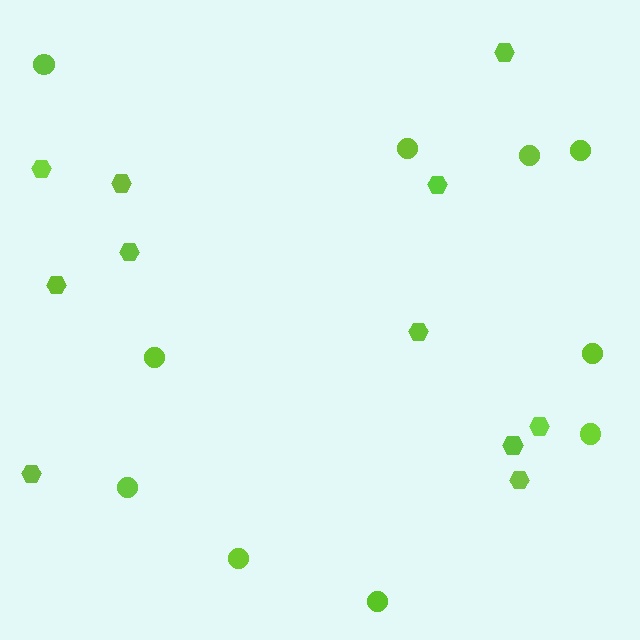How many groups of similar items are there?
There are 2 groups: one group of circles (10) and one group of hexagons (11).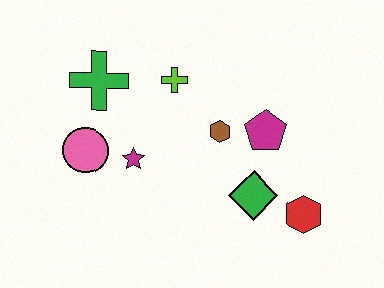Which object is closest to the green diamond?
The red hexagon is closest to the green diamond.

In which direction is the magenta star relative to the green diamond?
The magenta star is to the left of the green diamond.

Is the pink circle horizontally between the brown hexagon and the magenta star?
No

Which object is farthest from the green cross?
The red hexagon is farthest from the green cross.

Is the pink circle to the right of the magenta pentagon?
No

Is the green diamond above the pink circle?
No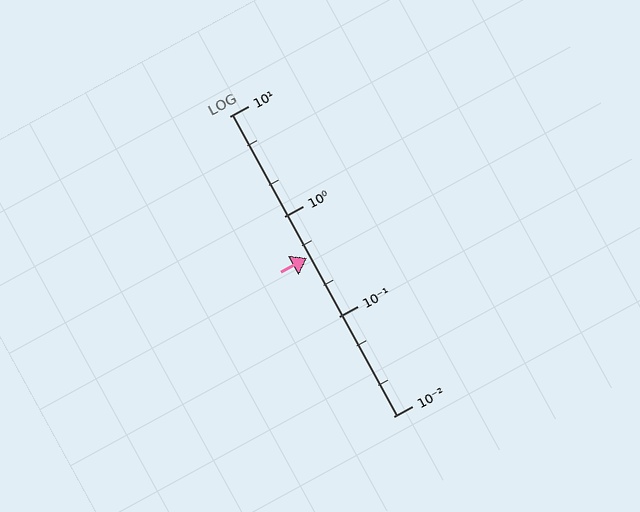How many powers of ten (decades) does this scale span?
The scale spans 3 decades, from 0.01 to 10.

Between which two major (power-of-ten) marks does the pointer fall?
The pointer is between 0.1 and 1.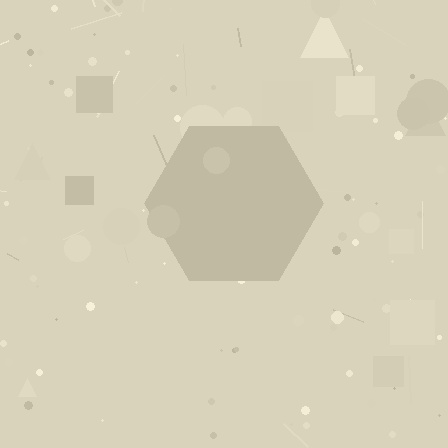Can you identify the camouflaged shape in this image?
The camouflaged shape is a hexagon.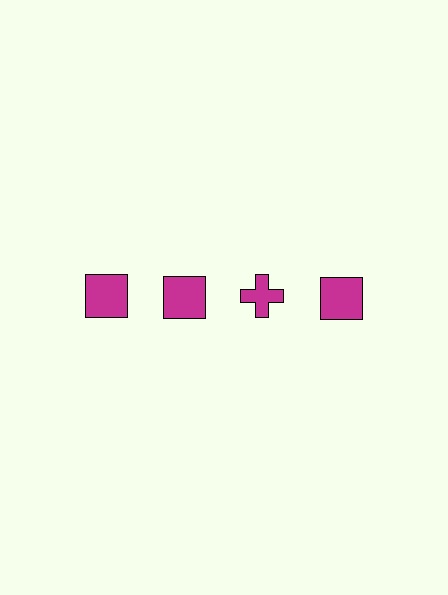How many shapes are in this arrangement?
There are 4 shapes arranged in a grid pattern.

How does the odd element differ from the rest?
It has a different shape: cross instead of square.